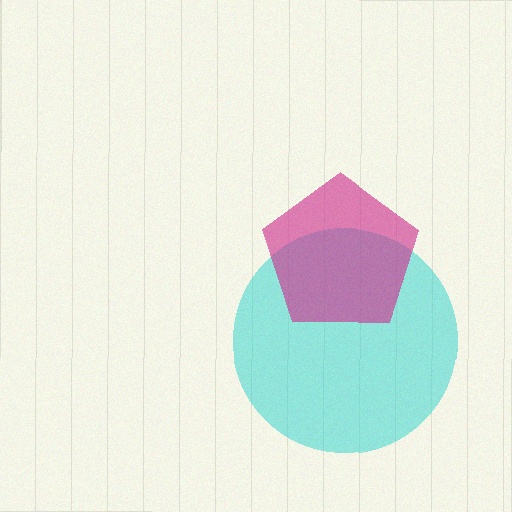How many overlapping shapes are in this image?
There are 2 overlapping shapes in the image.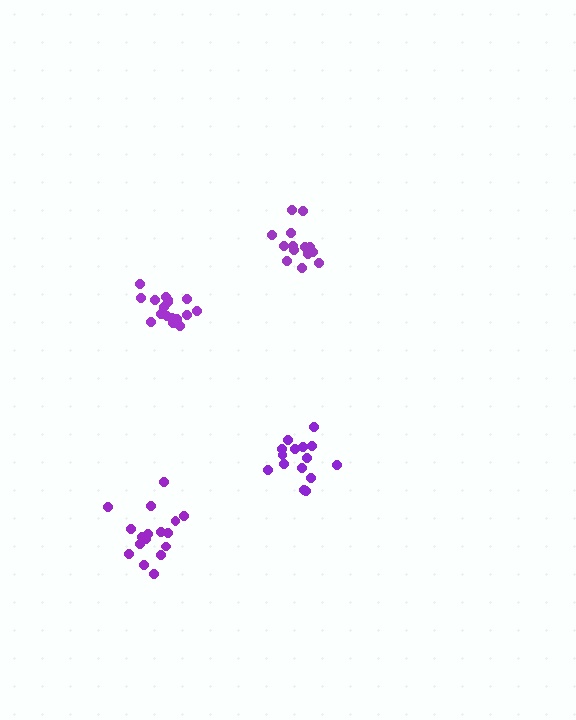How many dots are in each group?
Group 1: 17 dots, Group 2: 14 dots, Group 3: 17 dots, Group 4: 15 dots (63 total).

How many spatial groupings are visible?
There are 4 spatial groupings.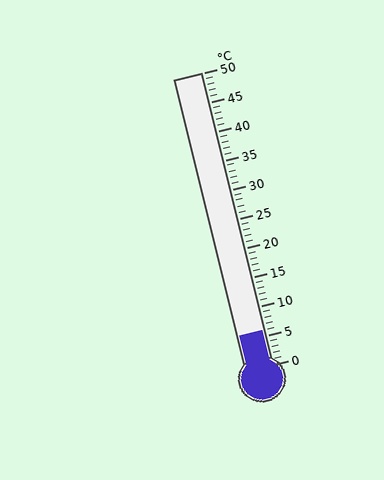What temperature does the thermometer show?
The thermometer shows approximately 6°C.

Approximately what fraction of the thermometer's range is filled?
The thermometer is filled to approximately 10% of its range.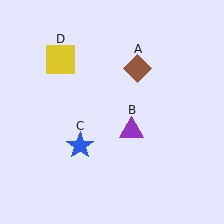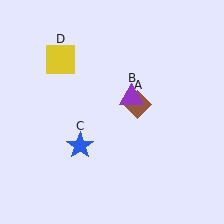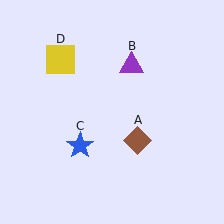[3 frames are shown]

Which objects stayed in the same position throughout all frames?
Blue star (object C) and yellow square (object D) remained stationary.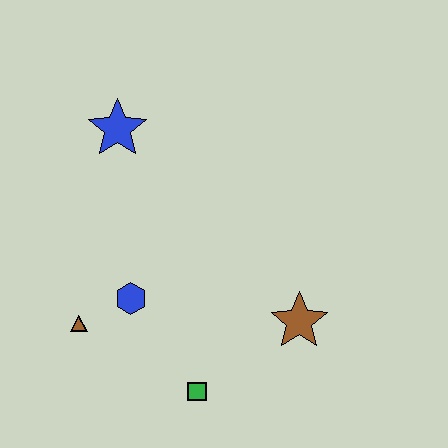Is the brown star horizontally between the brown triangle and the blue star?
No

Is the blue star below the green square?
No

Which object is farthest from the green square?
The blue star is farthest from the green square.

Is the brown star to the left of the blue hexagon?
No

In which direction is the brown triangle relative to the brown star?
The brown triangle is to the left of the brown star.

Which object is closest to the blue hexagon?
The brown triangle is closest to the blue hexagon.